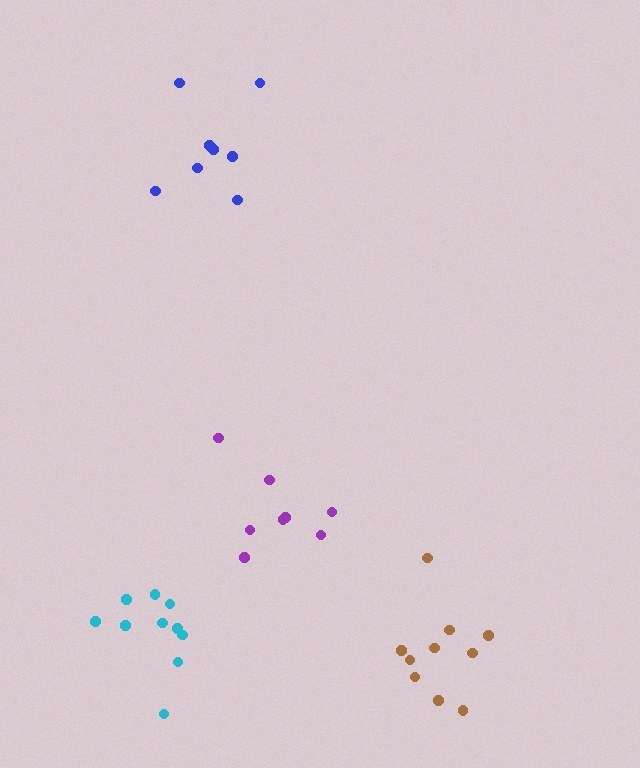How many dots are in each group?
Group 1: 8 dots, Group 2: 10 dots, Group 3: 8 dots, Group 4: 10 dots (36 total).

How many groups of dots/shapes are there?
There are 4 groups.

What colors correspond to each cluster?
The clusters are colored: purple, brown, blue, cyan.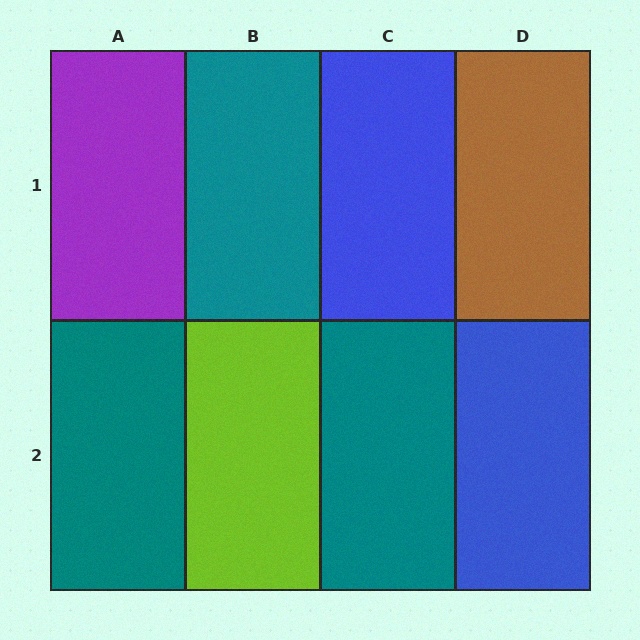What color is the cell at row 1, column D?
Brown.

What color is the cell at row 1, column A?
Purple.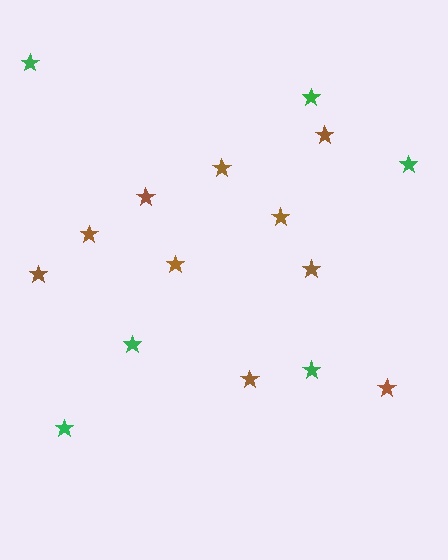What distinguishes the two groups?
There are 2 groups: one group of brown stars (10) and one group of green stars (6).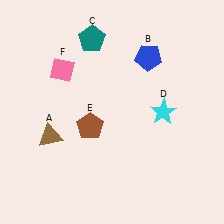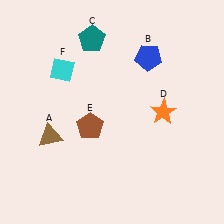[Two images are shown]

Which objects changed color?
D changed from cyan to orange. F changed from pink to cyan.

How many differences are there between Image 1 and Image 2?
There are 2 differences between the two images.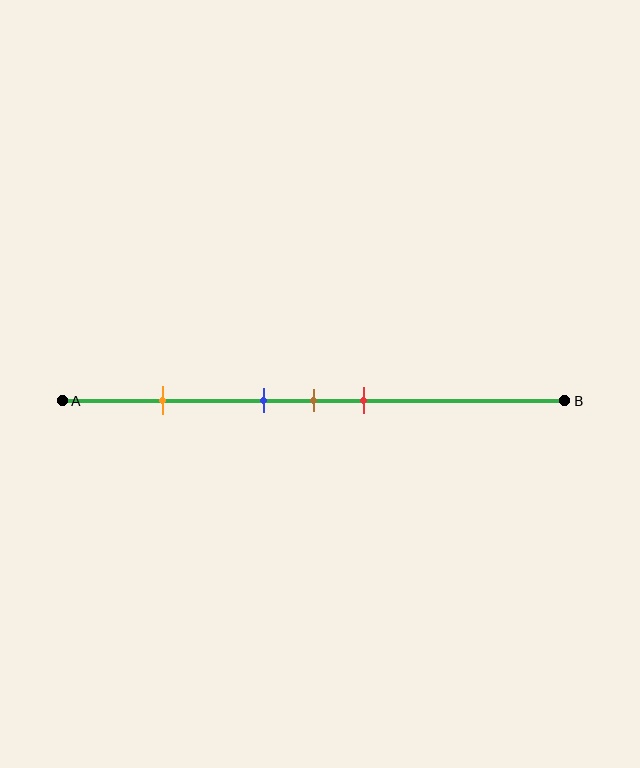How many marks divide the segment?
There are 4 marks dividing the segment.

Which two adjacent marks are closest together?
The blue and brown marks are the closest adjacent pair.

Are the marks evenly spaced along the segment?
No, the marks are not evenly spaced.